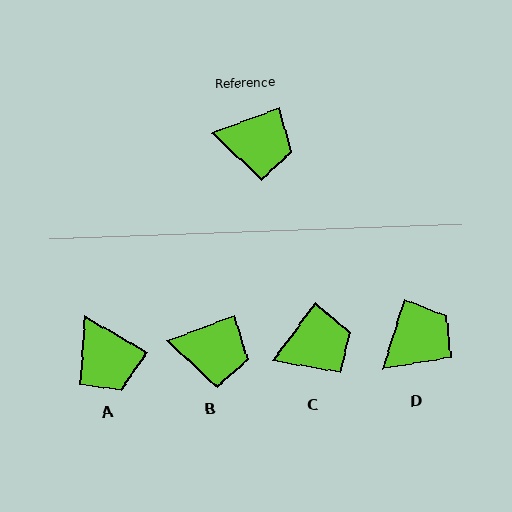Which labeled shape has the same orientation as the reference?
B.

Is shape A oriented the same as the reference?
No, it is off by about 51 degrees.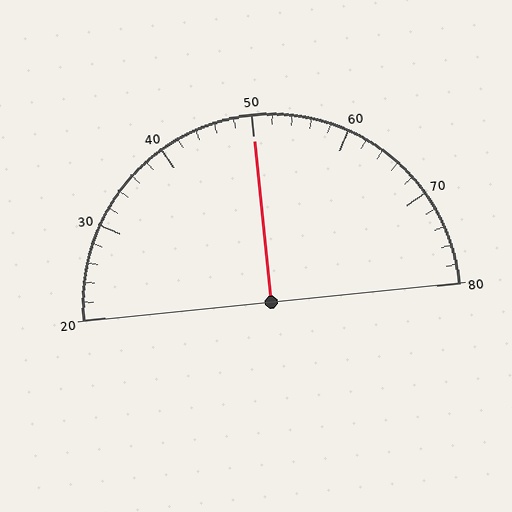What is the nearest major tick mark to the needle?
The nearest major tick mark is 50.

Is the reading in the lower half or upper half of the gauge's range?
The reading is in the upper half of the range (20 to 80).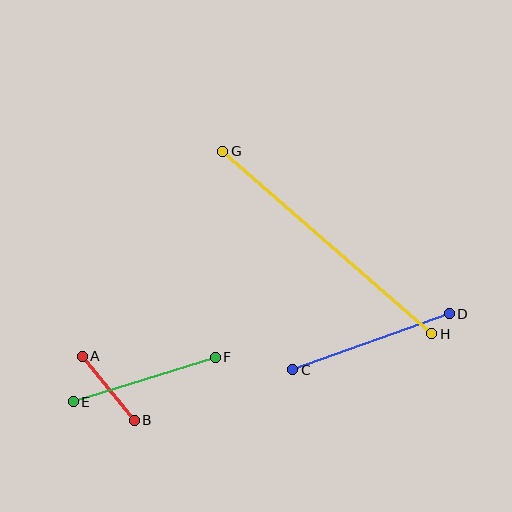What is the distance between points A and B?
The distance is approximately 82 pixels.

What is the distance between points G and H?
The distance is approximately 277 pixels.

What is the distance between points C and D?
The distance is approximately 166 pixels.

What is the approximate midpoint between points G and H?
The midpoint is at approximately (327, 242) pixels.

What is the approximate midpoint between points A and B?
The midpoint is at approximately (108, 388) pixels.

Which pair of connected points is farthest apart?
Points G and H are farthest apart.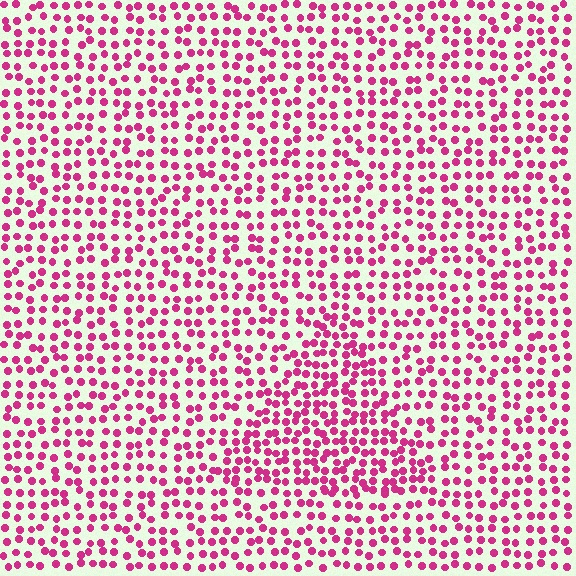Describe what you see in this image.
The image contains small magenta elements arranged at two different densities. A triangle-shaped region is visible where the elements are more densely packed than the surrounding area.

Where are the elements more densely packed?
The elements are more densely packed inside the triangle boundary.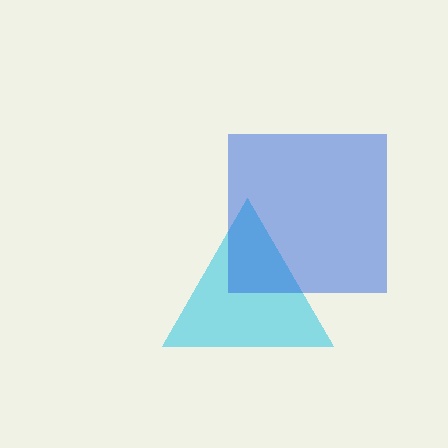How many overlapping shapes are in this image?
There are 2 overlapping shapes in the image.